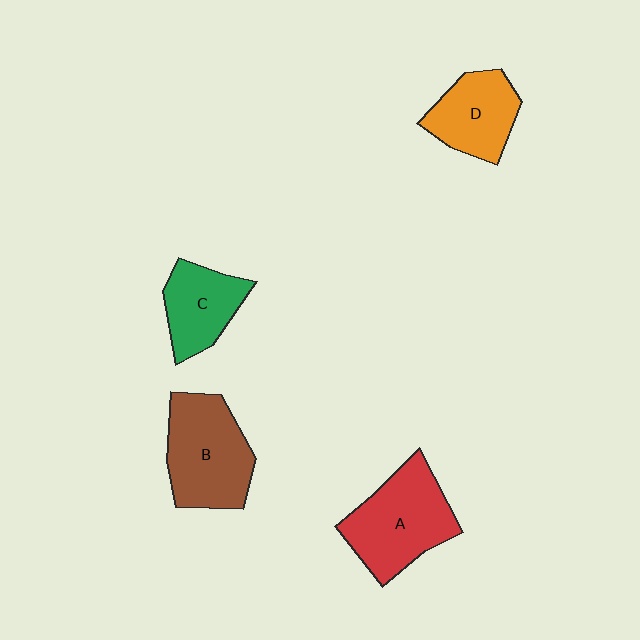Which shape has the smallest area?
Shape C (green).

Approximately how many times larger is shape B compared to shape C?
Approximately 1.5 times.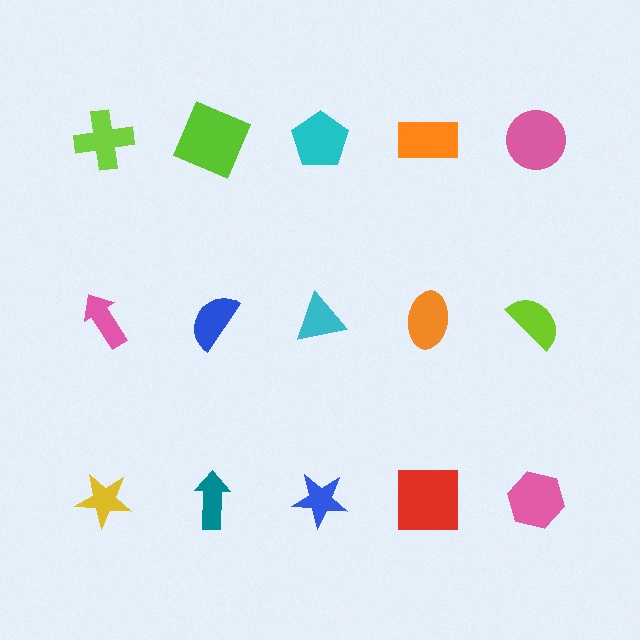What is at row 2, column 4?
An orange ellipse.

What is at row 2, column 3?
A cyan triangle.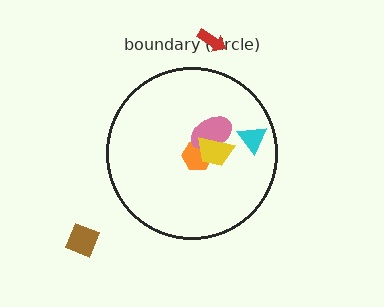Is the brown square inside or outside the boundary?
Outside.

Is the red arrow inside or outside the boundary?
Outside.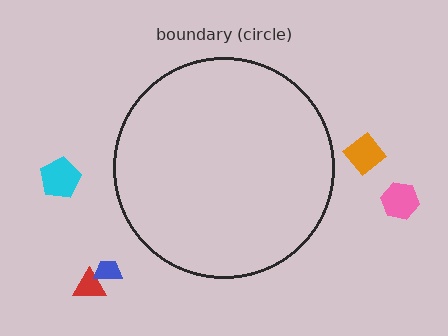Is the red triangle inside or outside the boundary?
Outside.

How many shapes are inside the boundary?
0 inside, 5 outside.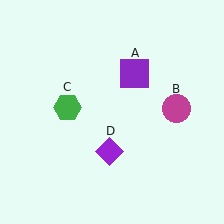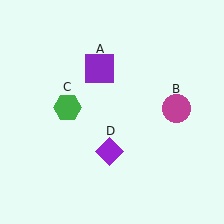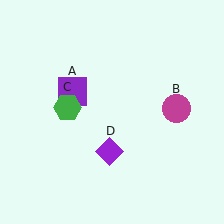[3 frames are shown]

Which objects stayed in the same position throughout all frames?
Magenta circle (object B) and green hexagon (object C) and purple diamond (object D) remained stationary.